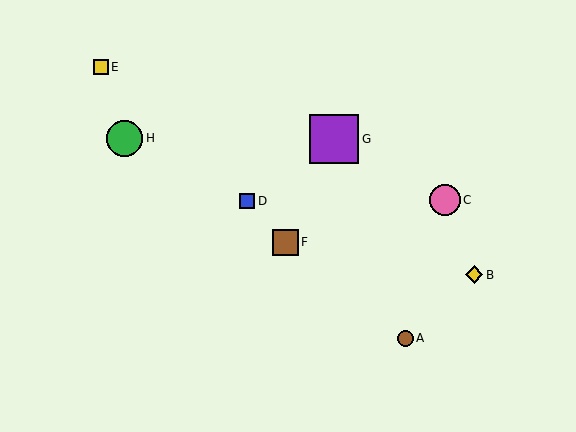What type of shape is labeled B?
Shape B is a yellow diamond.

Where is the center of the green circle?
The center of the green circle is at (125, 138).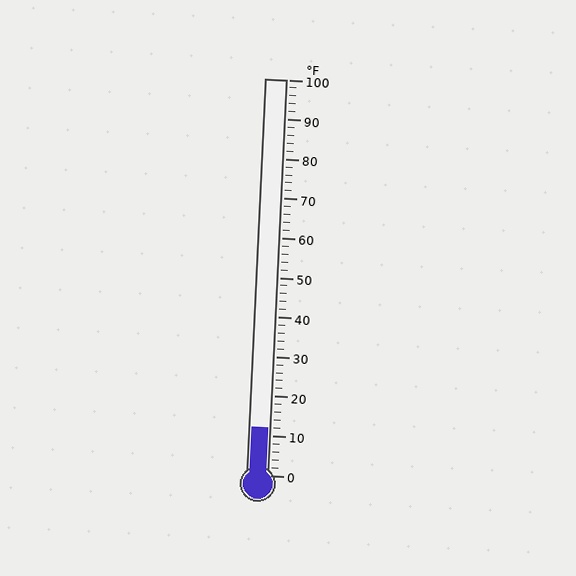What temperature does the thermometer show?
The thermometer shows approximately 12°F.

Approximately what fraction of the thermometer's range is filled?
The thermometer is filled to approximately 10% of its range.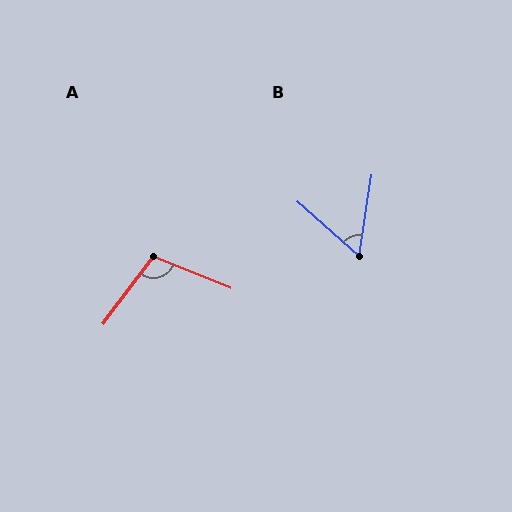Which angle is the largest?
A, at approximately 105 degrees.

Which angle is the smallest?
B, at approximately 57 degrees.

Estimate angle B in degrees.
Approximately 57 degrees.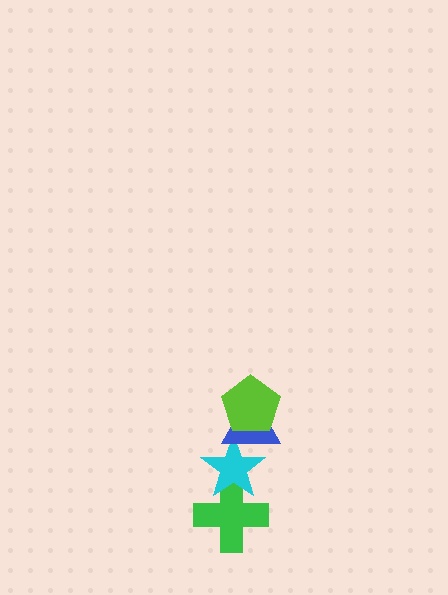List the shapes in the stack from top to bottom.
From top to bottom: the lime pentagon, the blue triangle, the cyan star, the green cross.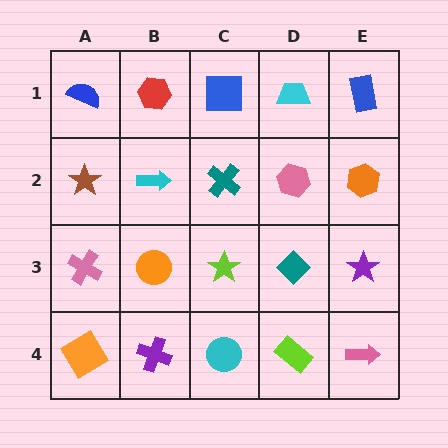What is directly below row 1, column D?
A pink hexagon.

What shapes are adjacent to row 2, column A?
A blue semicircle (row 1, column A), a pink cross (row 3, column A), a cyan arrow (row 2, column B).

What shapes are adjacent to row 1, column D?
A pink hexagon (row 2, column D), a blue square (row 1, column C), a blue rectangle (row 1, column E).